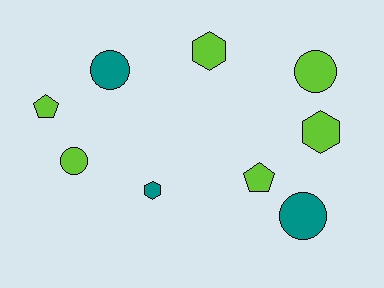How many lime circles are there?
There are 2 lime circles.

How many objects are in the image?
There are 9 objects.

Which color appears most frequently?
Lime, with 6 objects.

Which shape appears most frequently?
Circle, with 4 objects.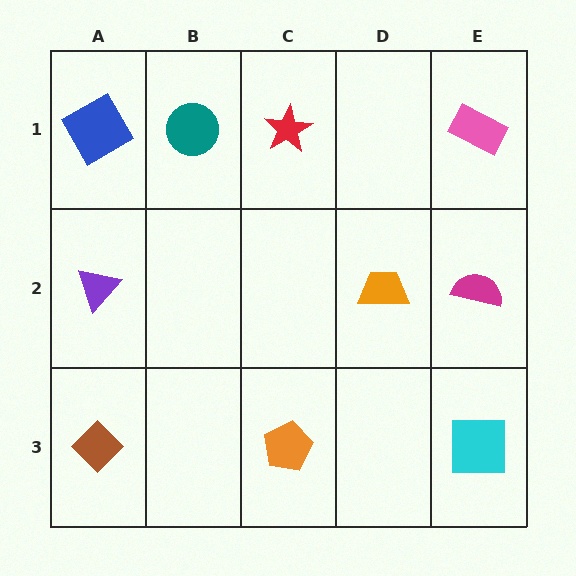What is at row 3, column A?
A brown diamond.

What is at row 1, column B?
A teal circle.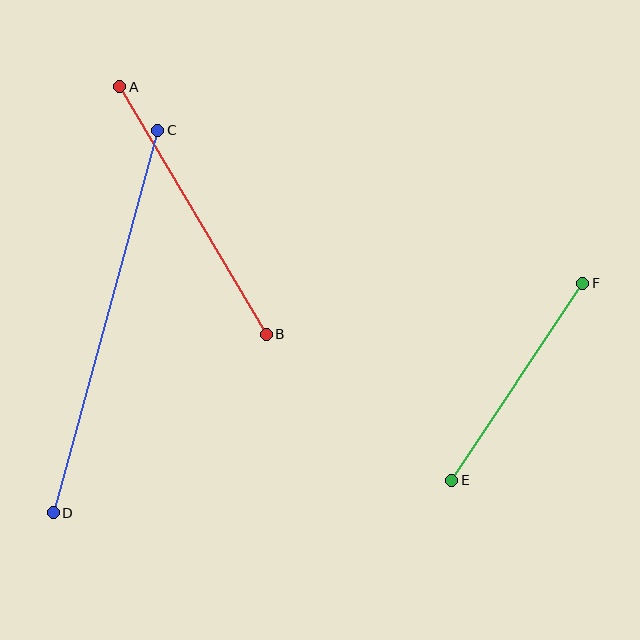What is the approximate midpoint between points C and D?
The midpoint is at approximately (106, 322) pixels.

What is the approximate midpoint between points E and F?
The midpoint is at approximately (517, 382) pixels.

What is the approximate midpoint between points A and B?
The midpoint is at approximately (193, 210) pixels.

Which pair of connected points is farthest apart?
Points C and D are farthest apart.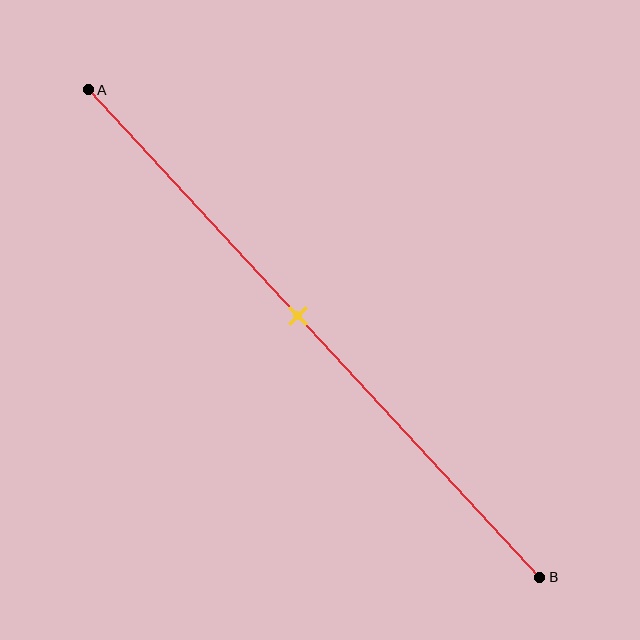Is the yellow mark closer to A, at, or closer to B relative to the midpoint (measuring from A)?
The yellow mark is closer to point A than the midpoint of segment AB.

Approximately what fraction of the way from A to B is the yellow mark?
The yellow mark is approximately 45% of the way from A to B.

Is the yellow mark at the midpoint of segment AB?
No, the mark is at about 45% from A, not at the 50% midpoint.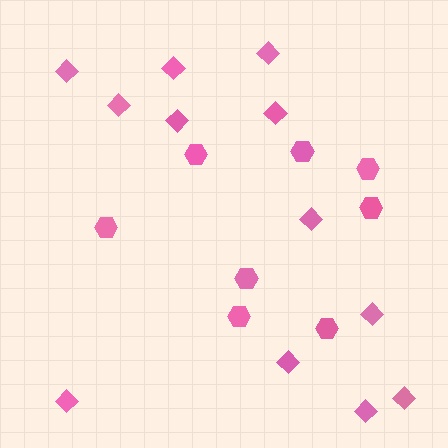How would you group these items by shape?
There are 2 groups: one group of diamonds (12) and one group of hexagons (8).